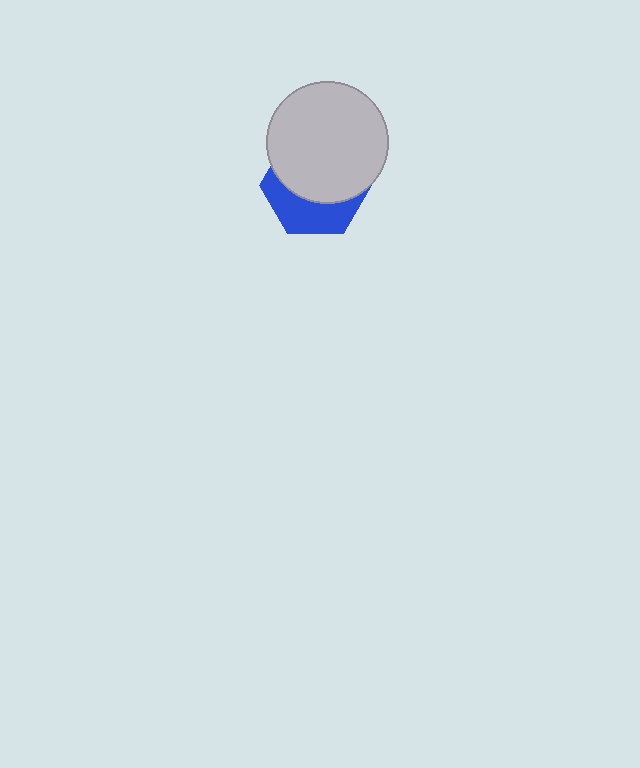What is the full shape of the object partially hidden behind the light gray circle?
The partially hidden object is a blue hexagon.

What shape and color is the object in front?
The object in front is a light gray circle.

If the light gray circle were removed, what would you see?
You would see the complete blue hexagon.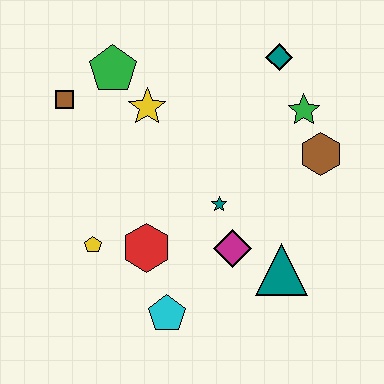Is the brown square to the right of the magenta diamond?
No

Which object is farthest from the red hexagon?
The teal diamond is farthest from the red hexagon.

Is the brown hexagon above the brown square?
No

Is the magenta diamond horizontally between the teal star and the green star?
Yes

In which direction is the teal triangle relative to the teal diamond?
The teal triangle is below the teal diamond.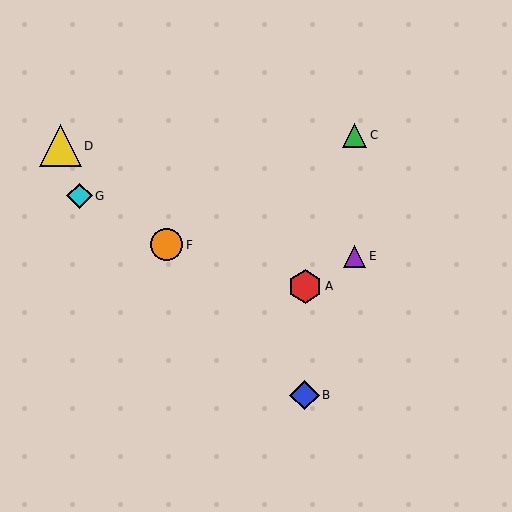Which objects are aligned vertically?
Objects C, E are aligned vertically.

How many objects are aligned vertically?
2 objects (C, E) are aligned vertically.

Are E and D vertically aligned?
No, E is at x≈355 and D is at x≈61.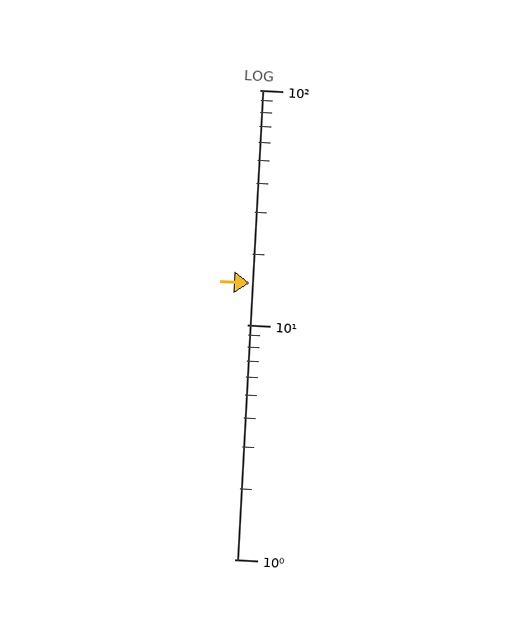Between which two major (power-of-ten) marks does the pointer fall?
The pointer is between 10 and 100.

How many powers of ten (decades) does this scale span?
The scale spans 2 decades, from 1 to 100.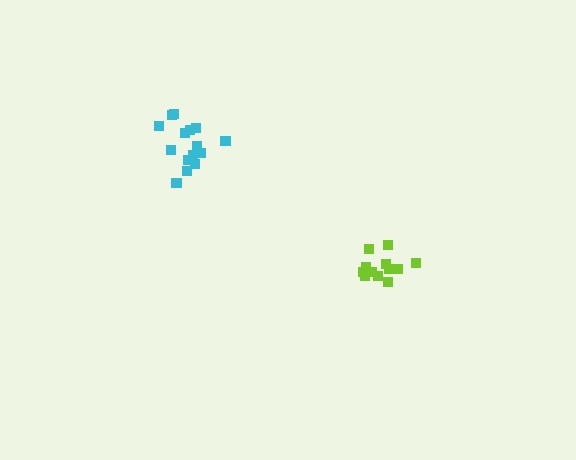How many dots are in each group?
Group 1: 15 dots, Group 2: 12 dots (27 total).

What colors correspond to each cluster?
The clusters are colored: cyan, lime.